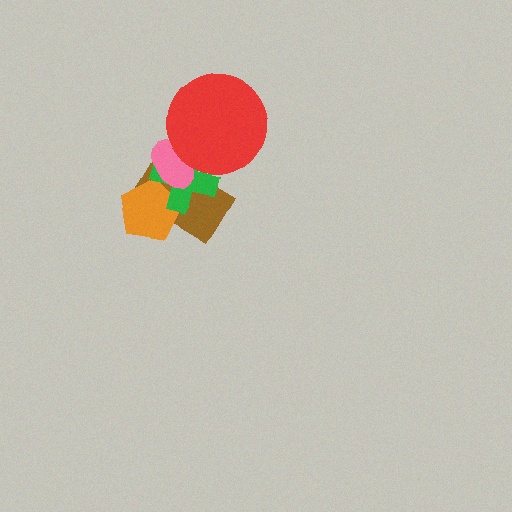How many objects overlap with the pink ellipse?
4 objects overlap with the pink ellipse.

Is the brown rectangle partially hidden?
Yes, it is partially covered by another shape.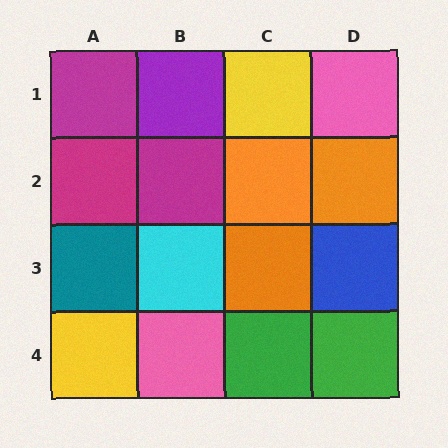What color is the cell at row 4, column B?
Pink.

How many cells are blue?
1 cell is blue.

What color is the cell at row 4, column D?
Green.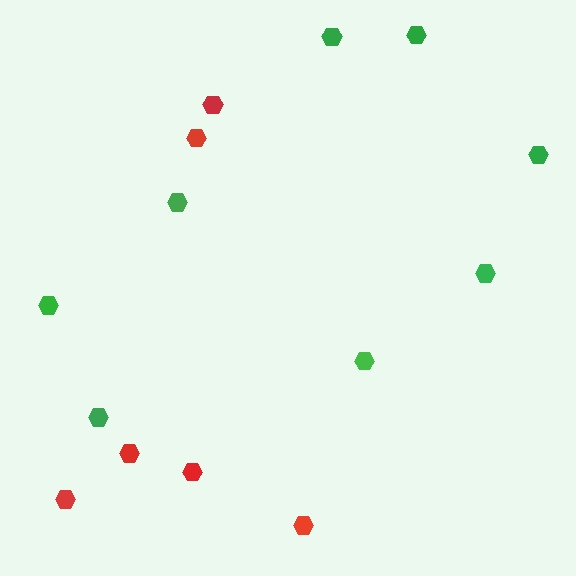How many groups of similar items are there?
There are 2 groups: one group of red hexagons (6) and one group of green hexagons (8).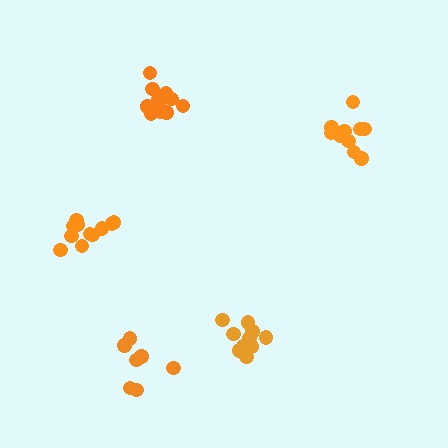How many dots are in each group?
Group 1: 10 dots, Group 2: 12 dots, Group 3: 7 dots, Group 4: 13 dots, Group 5: 11 dots (53 total).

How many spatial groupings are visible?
There are 5 spatial groupings.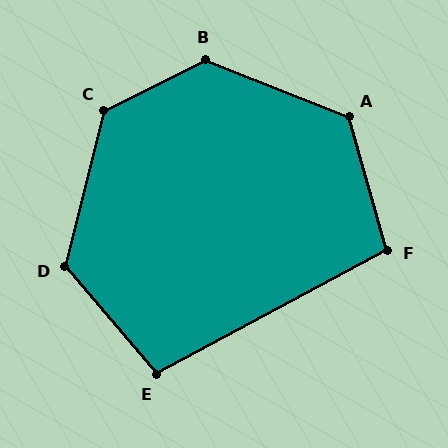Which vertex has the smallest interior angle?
E, at approximately 102 degrees.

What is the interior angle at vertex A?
Approximately 127 degrees (obtuse).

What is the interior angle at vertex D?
Approximately 125 degrees (obtuse).